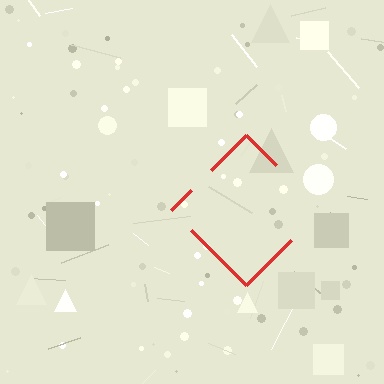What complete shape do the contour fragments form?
The contour fragments form a diamond.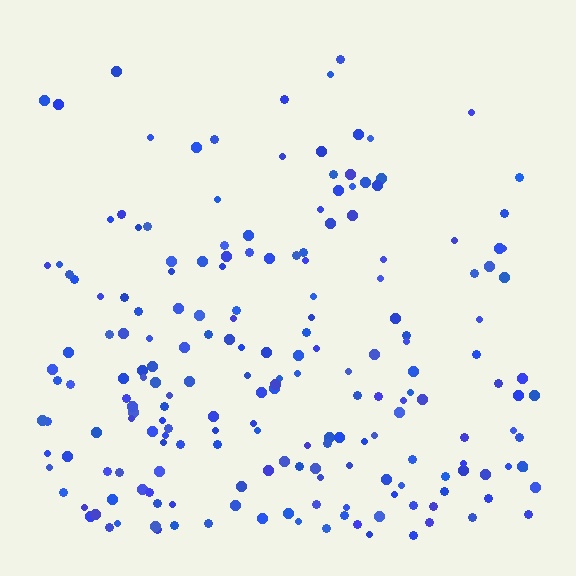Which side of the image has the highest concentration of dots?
The bottom.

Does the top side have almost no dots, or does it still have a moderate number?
Still a moderate number, just noticeably fewer than the bottom.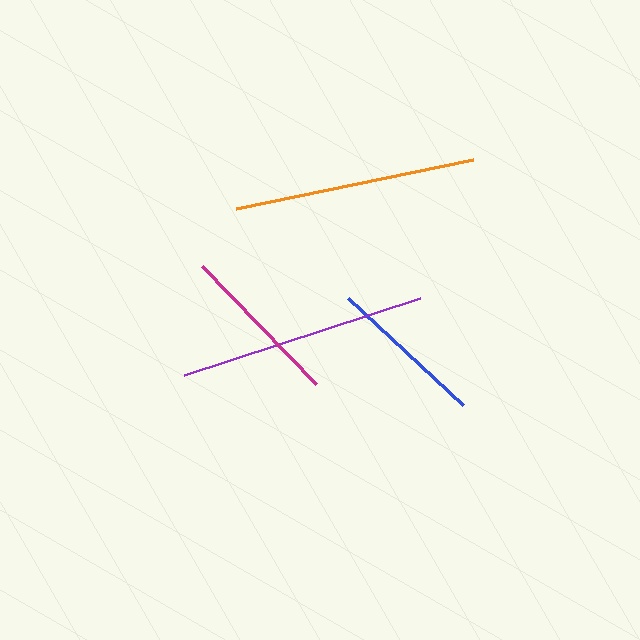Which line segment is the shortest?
The blue line is the shortest at approximately 157 pixels.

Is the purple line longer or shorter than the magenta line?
The purple line is longer than the magenta line.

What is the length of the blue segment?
The blue segment is approximately 157 pixels long.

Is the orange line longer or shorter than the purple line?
The purple line is longer than the orange line.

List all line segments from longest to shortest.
From longest to shortest: purple, orange, magenta, blue.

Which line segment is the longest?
The purple line is the longest at approximately 248 pixels.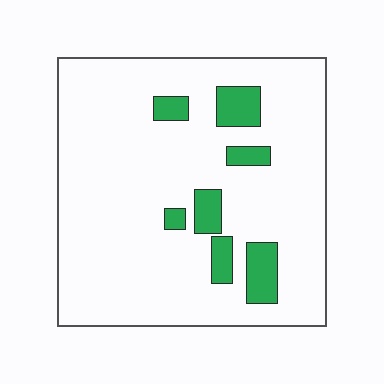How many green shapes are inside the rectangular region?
7.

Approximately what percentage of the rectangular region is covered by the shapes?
Approximately 10%.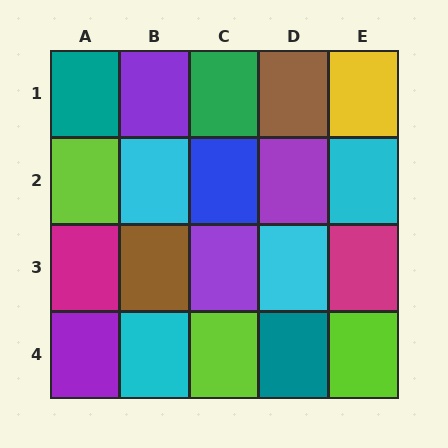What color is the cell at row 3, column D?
Cyan.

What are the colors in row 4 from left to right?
Purple, cyan, lime, teal, lime.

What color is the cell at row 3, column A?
Magenta.